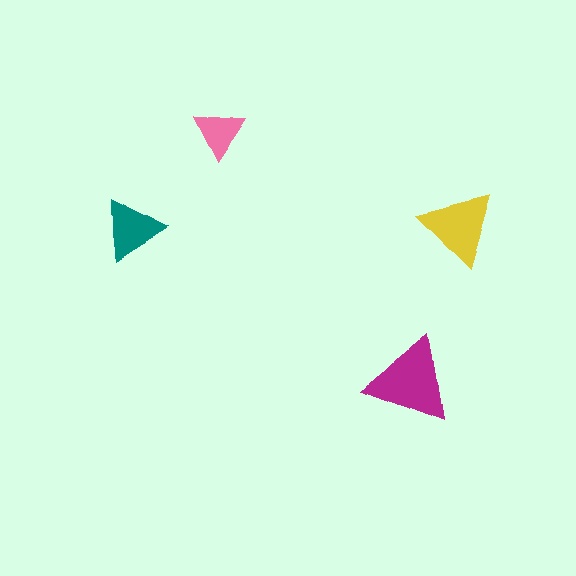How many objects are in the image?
There are 4 objects in the image.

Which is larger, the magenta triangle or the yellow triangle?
The magenta one.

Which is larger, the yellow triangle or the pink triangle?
The yellow one.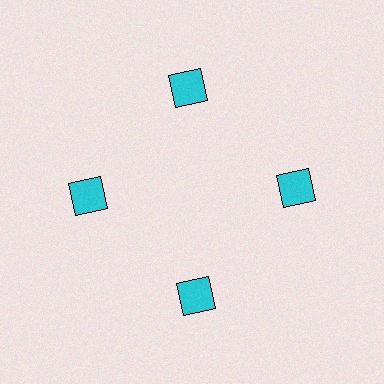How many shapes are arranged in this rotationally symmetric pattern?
There are 4 shapes, arranged in 4 groups of 1.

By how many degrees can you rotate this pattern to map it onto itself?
The pattern maps onto itself every 90 degrees of rotation.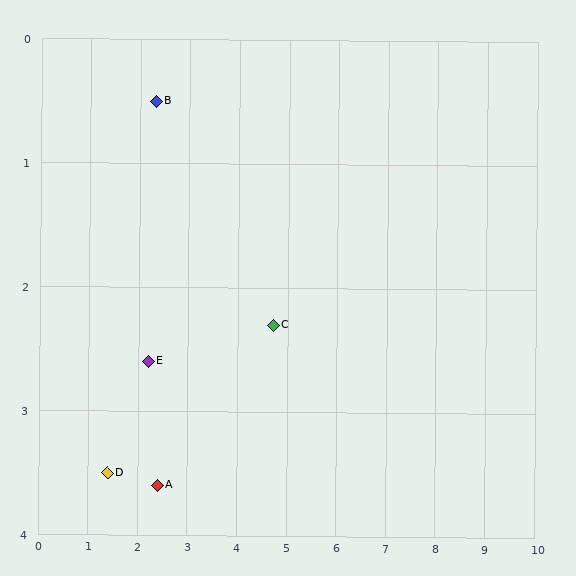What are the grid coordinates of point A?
Point A is at approximately (2.4, 3.6).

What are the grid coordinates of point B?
Point B is at approximately (2.3, 0.5).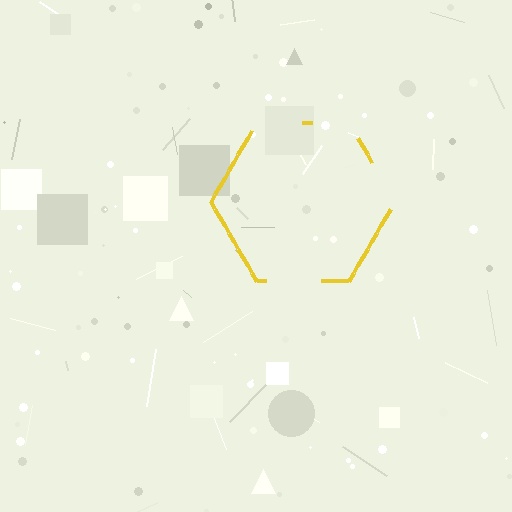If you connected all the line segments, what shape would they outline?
They would outline a hexagon.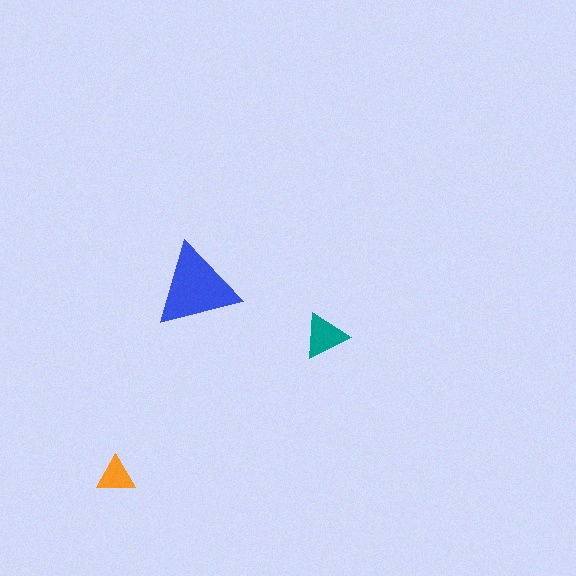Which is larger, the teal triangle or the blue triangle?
The blue one.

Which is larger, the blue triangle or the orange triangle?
The blue one.